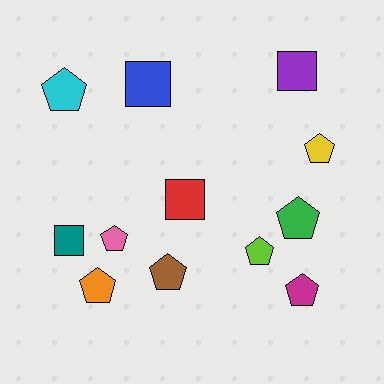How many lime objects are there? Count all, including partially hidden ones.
There is 1 lime object.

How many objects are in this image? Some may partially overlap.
There are 12 objects.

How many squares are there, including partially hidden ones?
There are 4 squares.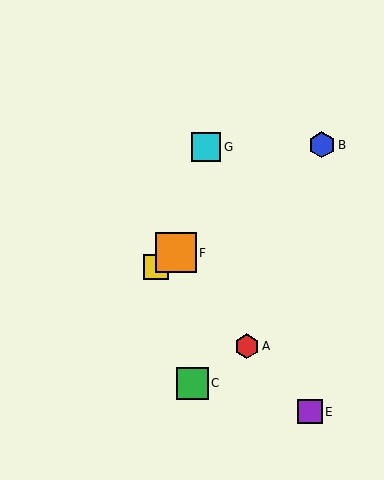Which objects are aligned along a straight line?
Objects B, D, F are aligned along a straight line.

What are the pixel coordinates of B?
Object B is at (322, 145).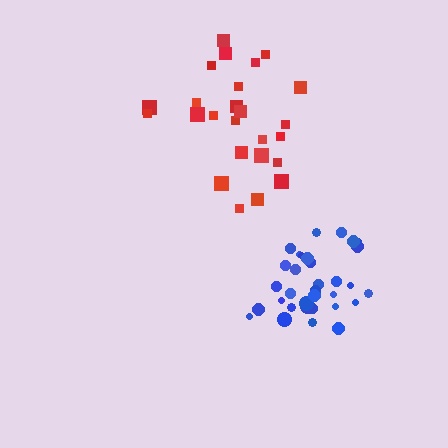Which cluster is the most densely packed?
Blue.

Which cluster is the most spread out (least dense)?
Red.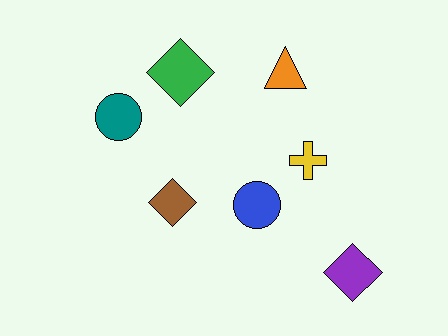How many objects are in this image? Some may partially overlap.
There are 7 objects.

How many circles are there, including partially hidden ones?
There are 2 circles.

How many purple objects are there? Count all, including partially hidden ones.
There is 1 purple object.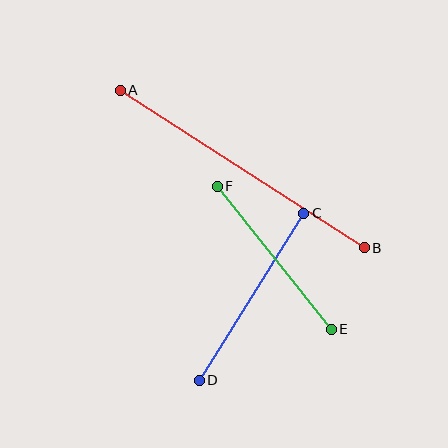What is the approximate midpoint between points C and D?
The midpoint is at approximately (251, 297) pixels.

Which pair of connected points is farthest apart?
Points A and B are farthest apart.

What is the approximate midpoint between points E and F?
The midpoint is at approximately (274, 258) pixels.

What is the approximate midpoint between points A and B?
The midpoint is at approximately (242, 169) pixels.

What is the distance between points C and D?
The distance is approximately 197 pixels.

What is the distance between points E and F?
The distance is approximately 183 pixels.